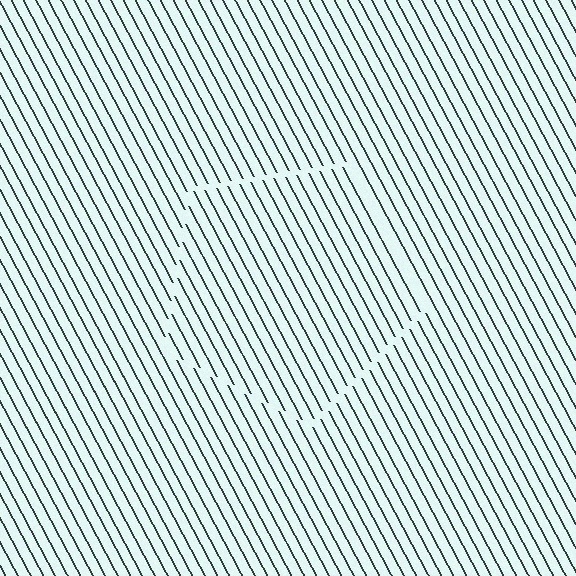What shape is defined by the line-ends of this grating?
An illusory pentagon. The interior of the shape contains the same grating, shifted by half a period — the contour is defined by the phase discontinuity where line-ends from the inner and outer gratings abut.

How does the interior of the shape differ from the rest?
The interior of the shape contains the same grating, shifted by half a period — the contour is defined by the phase discontinuity where line-ends from the inner and outer gratings abut.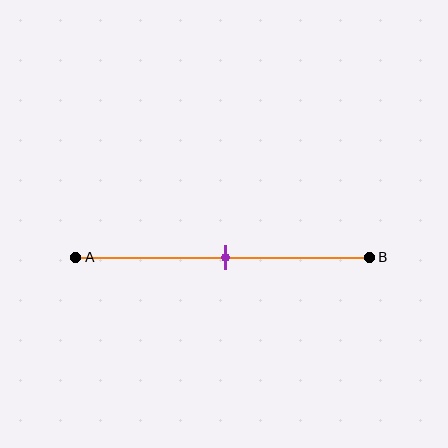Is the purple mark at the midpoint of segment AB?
Yes, the mark is approximately at the midpoint.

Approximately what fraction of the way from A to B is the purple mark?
The purple mark is approximately 50% of the way from A to B.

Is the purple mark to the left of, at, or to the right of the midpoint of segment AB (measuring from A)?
The purple mark is approximately at the midpoint of segment AB.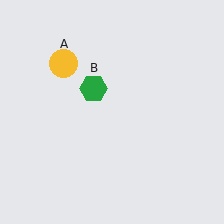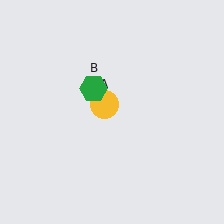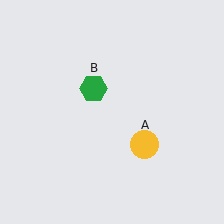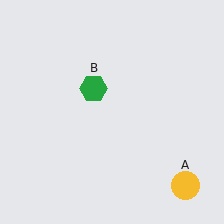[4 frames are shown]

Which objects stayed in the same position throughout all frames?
Green hexagon (object B) remained stationary.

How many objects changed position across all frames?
1 object changed position: yellow circle (object A).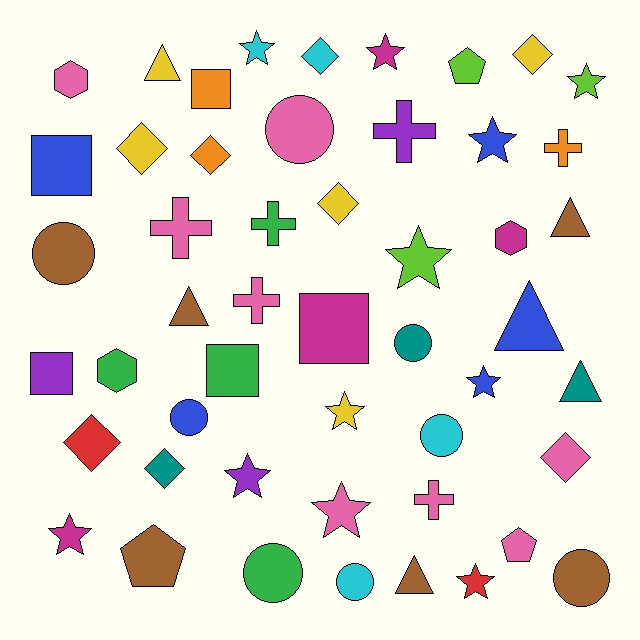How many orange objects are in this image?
There are 3 orange objects.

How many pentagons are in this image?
There are 3 pentagons.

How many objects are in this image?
There are 50 objects.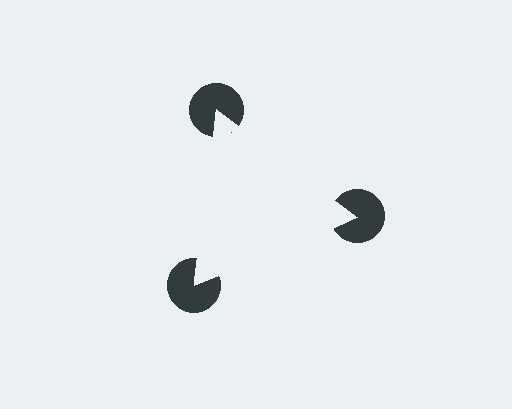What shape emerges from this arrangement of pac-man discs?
An illusory triangle — its edges are inferred from the aligned wedge cuts in the pac-man discs, not physically drawn.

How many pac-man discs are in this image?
There are 3 — one at each vertex of the illusory triangle.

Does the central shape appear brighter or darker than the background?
It typically appears slightly brighter than the background, even though no actual brightness change is drawn.